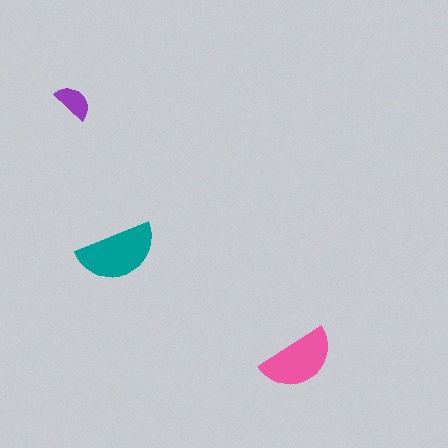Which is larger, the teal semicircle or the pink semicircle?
The teal one.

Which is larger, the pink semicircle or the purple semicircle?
The pink one.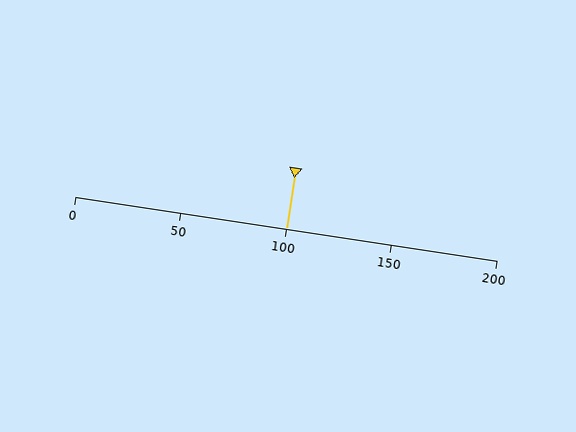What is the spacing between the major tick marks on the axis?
The major ticks are spaced 50 apart.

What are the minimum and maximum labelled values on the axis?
The axis runs from 0 to 200.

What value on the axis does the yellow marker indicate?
The marker indicates approximately 100.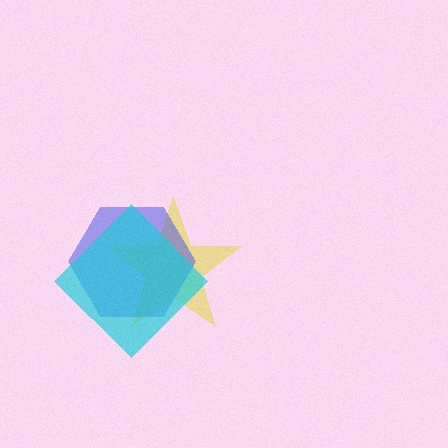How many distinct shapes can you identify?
There are 3 distinct shapes: a yellow star, a blue hexagon, a cyan diamond.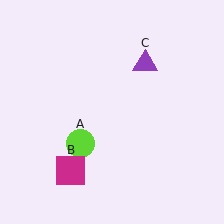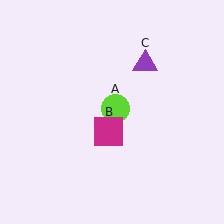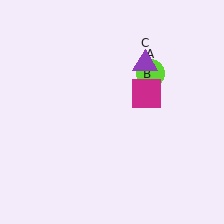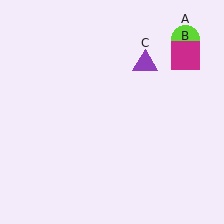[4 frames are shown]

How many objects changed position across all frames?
2 objects changed position: lime circle (object A), magenta square (object B).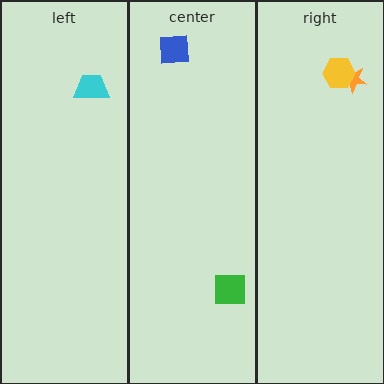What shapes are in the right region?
The orange star, the yellow hexagon.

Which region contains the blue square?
The center region.